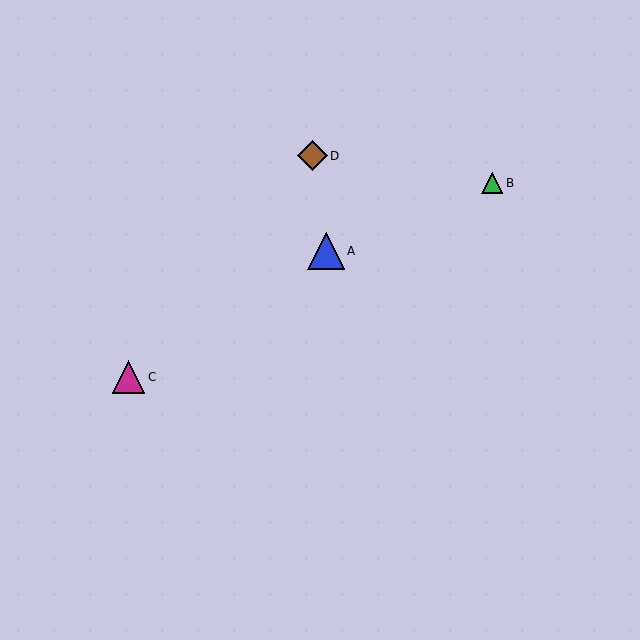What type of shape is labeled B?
Shape B is a green triangle.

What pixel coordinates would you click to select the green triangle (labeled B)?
Click at (492, 183) to select the green triangle B.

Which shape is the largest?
The blue triangle (labeled A) is the largest.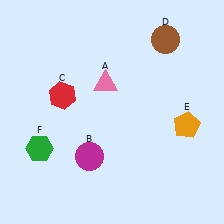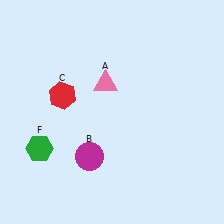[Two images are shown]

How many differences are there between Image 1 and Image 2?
There are 2 differences between the two images.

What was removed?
The brown circle (D), the orange pentagon (E) were removed in Image 2.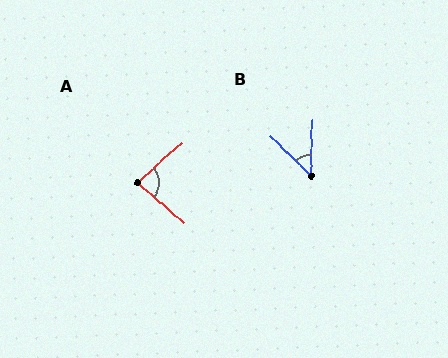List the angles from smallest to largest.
B (47°), A (83°).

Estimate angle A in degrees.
Approximately 83 degrees.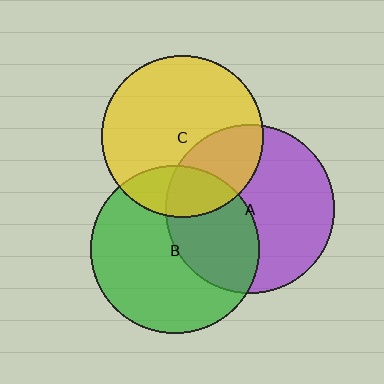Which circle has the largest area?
Circle B (green).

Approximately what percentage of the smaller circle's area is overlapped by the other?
Approximately 20%.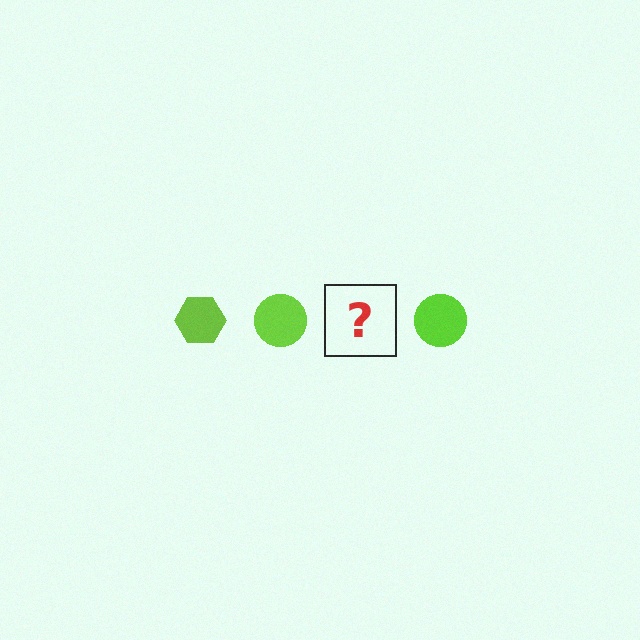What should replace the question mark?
The question mark should be replaced with a lime hexagon.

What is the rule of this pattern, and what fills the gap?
The rule is that the pattern cycles through hexagon, circle shapes in lime. The gap should be filled with a lime hexagon.